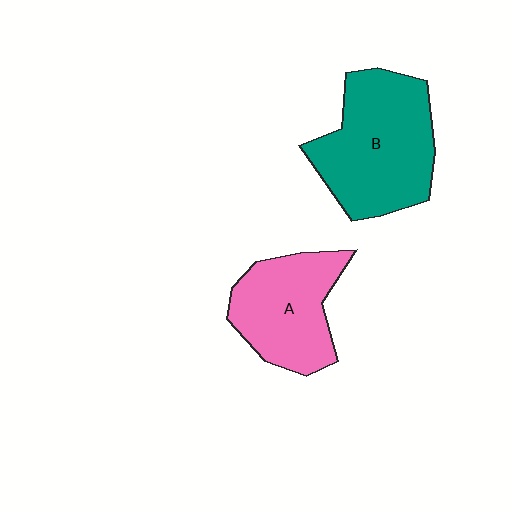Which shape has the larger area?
Shape B (teal).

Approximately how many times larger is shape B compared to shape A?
Approximately 1.3 times.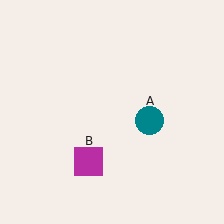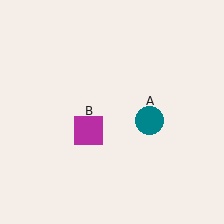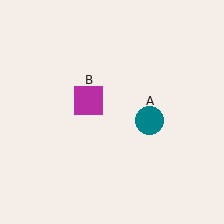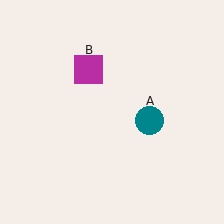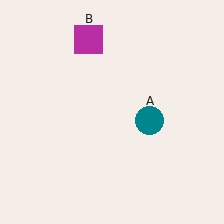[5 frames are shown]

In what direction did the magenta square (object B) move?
The magenta square (object B) moved up.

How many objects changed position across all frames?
1 object changed position: magenta square (object B).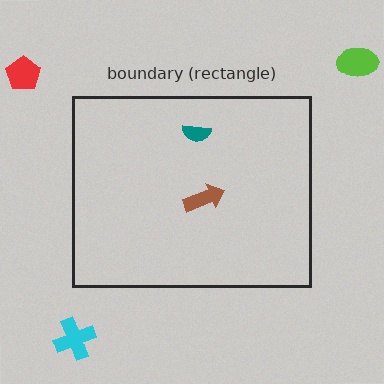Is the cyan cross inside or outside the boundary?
Outside.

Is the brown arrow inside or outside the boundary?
Inside.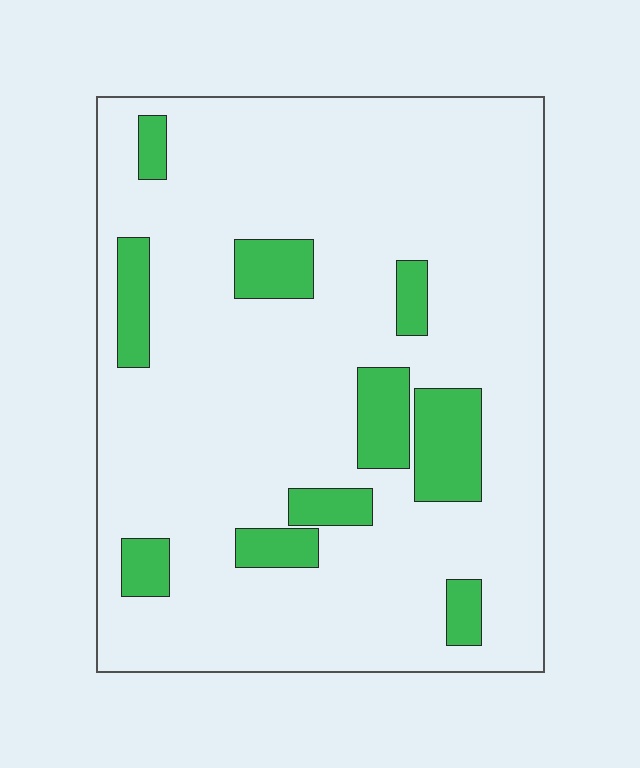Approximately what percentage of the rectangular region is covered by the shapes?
Approximately 15%.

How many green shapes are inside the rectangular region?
10.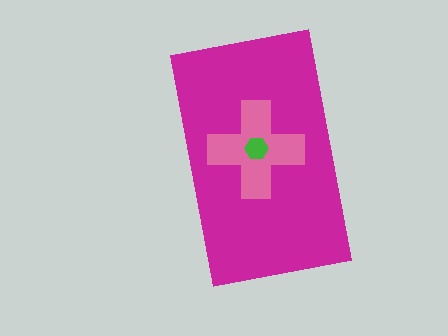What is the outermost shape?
The magenta rectangle.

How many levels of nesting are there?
3.